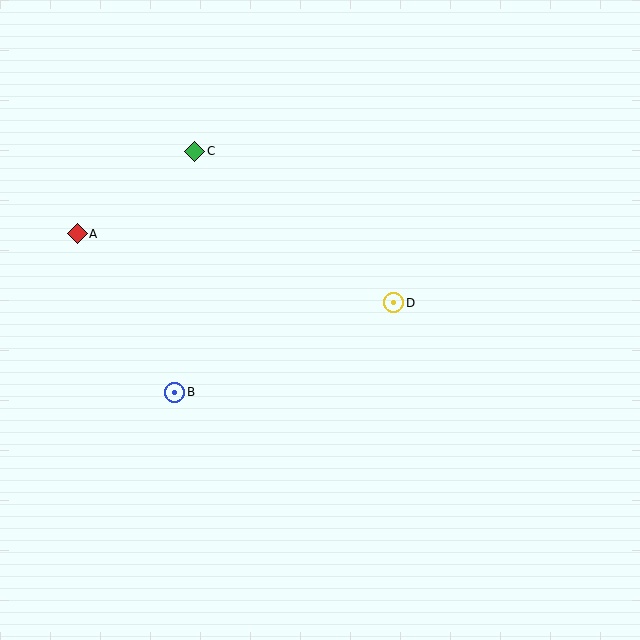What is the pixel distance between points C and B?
The distance between C and B is 242 pixels.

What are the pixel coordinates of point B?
Point B is at (175, 392).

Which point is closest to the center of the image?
Point D at (394, 303) is closest to the center.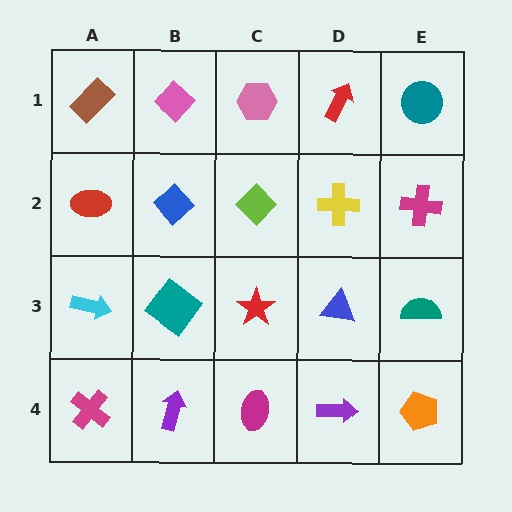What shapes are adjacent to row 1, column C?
A lime diamond (row 2, column C), a pink diamond (row 1, column B), a red arrow (row 1, column D).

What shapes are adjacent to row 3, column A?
A red ellipse (row 2, column A), a magenta cross (row 4, column A), a teal diamond (row 3, column B).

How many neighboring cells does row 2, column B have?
4.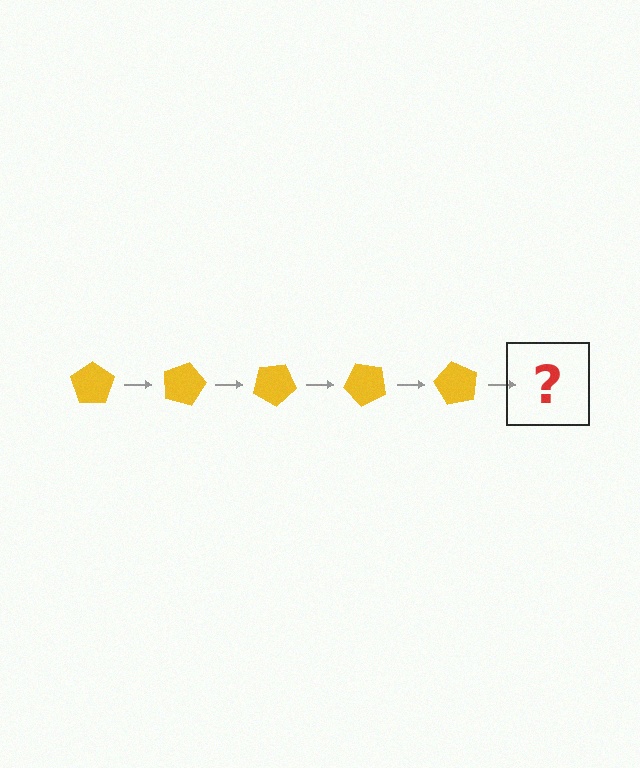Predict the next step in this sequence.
The next step is a yellow pentagon rotated 75 degrees.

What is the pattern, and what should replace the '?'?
The pattern is that the pentagon rotates 15 degrees each step. The '?' should be a yellow pentagon rotated 75 degrees.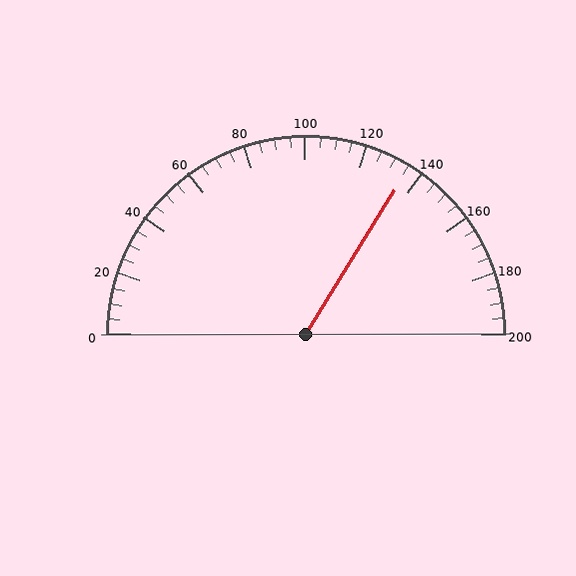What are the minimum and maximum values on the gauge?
The gauge ranges from 0 to 200.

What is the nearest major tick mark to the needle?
The nearest major tick mark is 140.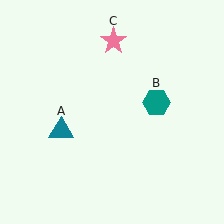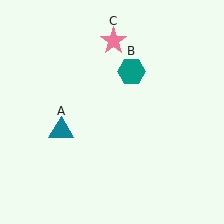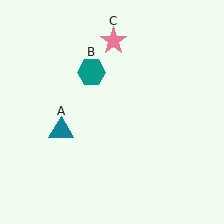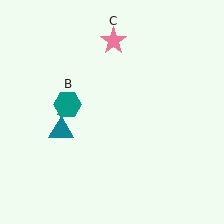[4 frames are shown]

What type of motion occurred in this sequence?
The teal hexagon (object B) rotated counterclockwise around the center of the scene.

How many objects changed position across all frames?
1 object changed position: teal hexagon (object B).